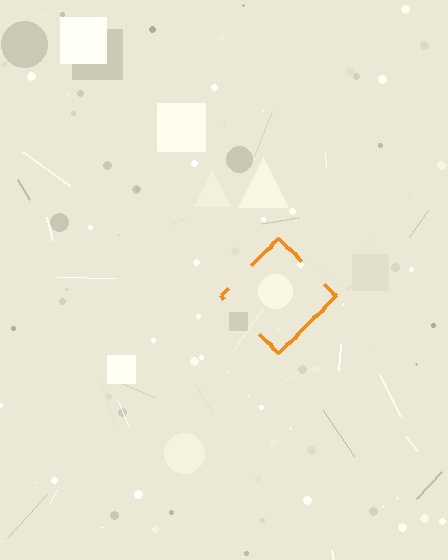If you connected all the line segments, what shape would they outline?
They would outline a diamond.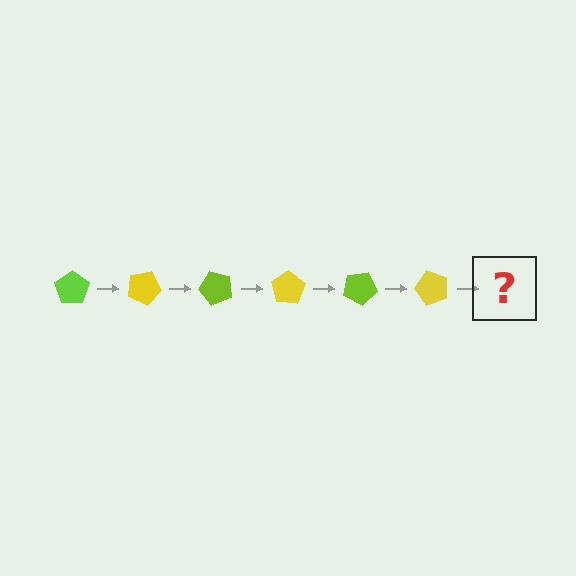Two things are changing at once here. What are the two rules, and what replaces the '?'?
The two rules are that it rotates 25 degrees each step and the color cycles through lime and yellow. The '?' should be a lime pentagon, rotated 150 degrees from the start.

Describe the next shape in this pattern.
It should be a lime pentagon, rotated 150 degrees from the start.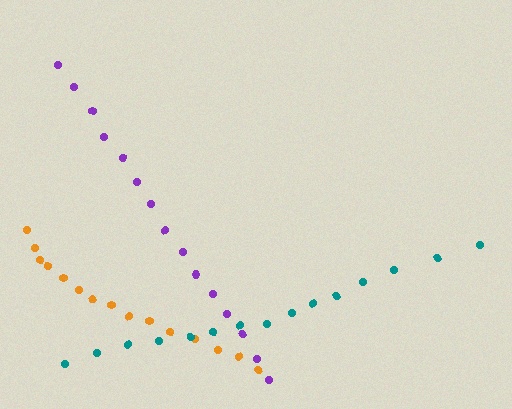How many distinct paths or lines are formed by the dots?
There are 3 distinct paths.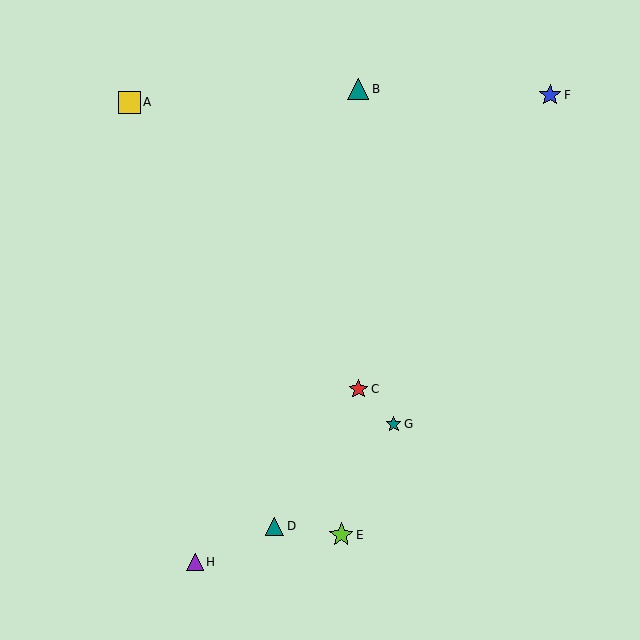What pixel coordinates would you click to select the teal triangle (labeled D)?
Click at (274, 526) to select the teal triangle D.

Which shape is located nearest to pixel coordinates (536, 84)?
The blue star (labeled F) at (550, 95) is nearest to that location.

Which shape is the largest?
The lime star (labeled E) is the largest.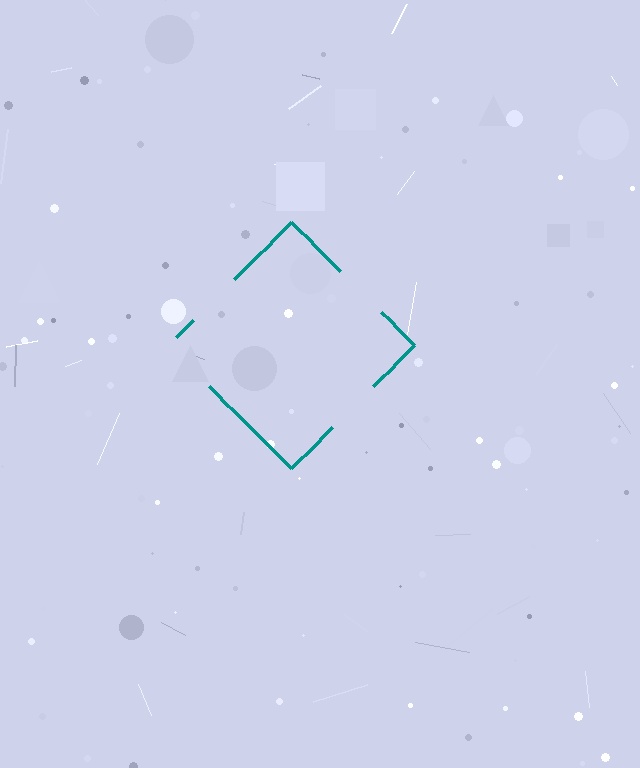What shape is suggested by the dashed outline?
The dashed outline suggests a diamond.